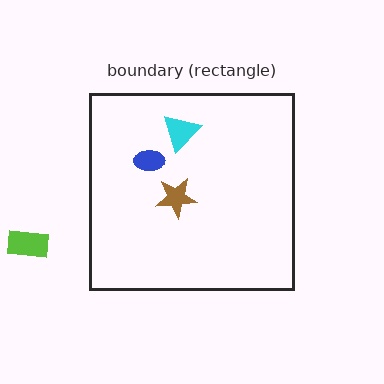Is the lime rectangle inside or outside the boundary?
Outside.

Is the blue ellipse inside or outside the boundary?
Inside.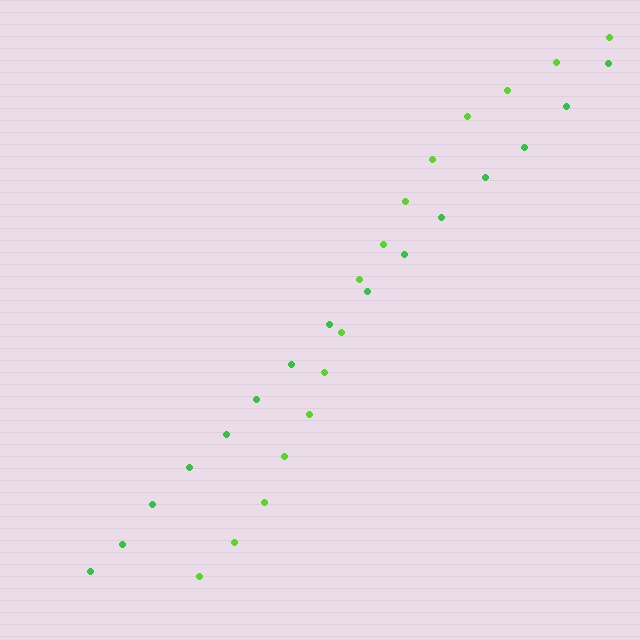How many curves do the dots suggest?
There are 2 distinct paths.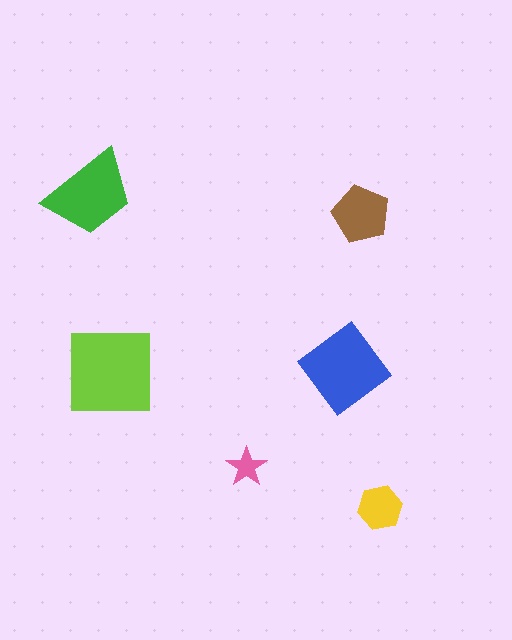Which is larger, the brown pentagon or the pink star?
The brown pentagon.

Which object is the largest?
The lime square.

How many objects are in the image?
There are 6 objects in the image.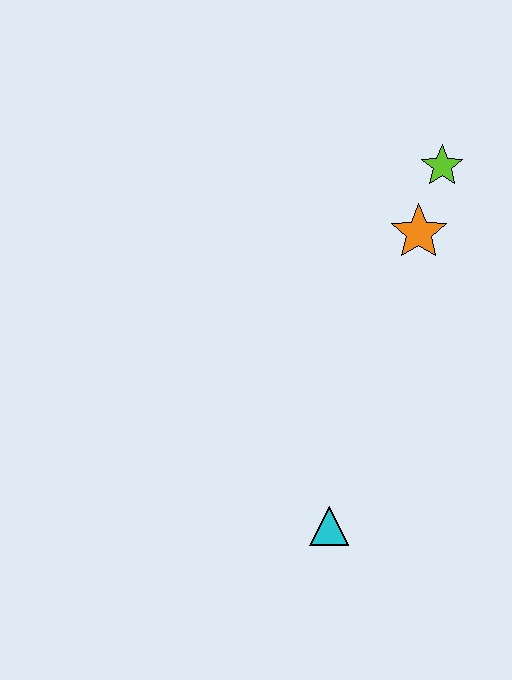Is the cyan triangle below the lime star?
Yes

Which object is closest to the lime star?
The orange star is closest to the lime star.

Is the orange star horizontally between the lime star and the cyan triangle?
Yes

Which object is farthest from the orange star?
The cyan triangle is farthest from the orange star.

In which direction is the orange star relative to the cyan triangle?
The orange star is above the cyan triangle.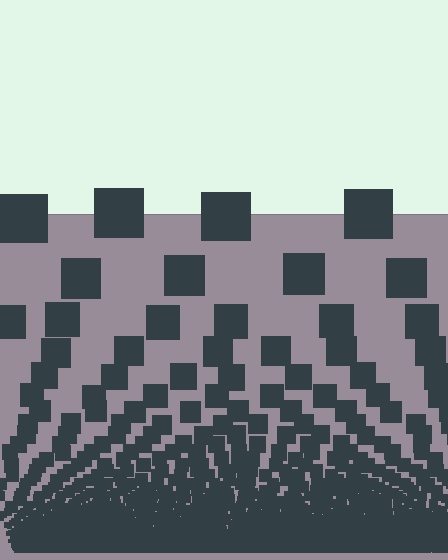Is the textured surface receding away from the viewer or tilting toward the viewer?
The surface appears to tilt toward the viewer. Texture elements get larger and sparser toward the top.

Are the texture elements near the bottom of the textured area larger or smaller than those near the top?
Smaller. The gradient is inverted — elements near the bottom are smaller and denser.